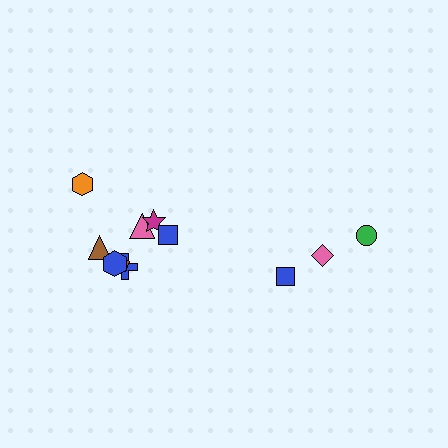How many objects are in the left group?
There are 8 objects.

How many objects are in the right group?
There are 3 objects.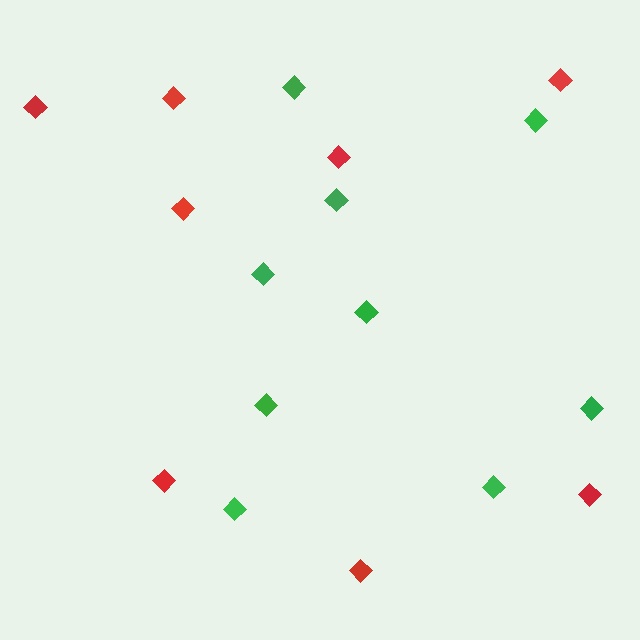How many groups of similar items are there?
There are 2 groups: one group of red diamonds (8) and one group of green diamonds (9).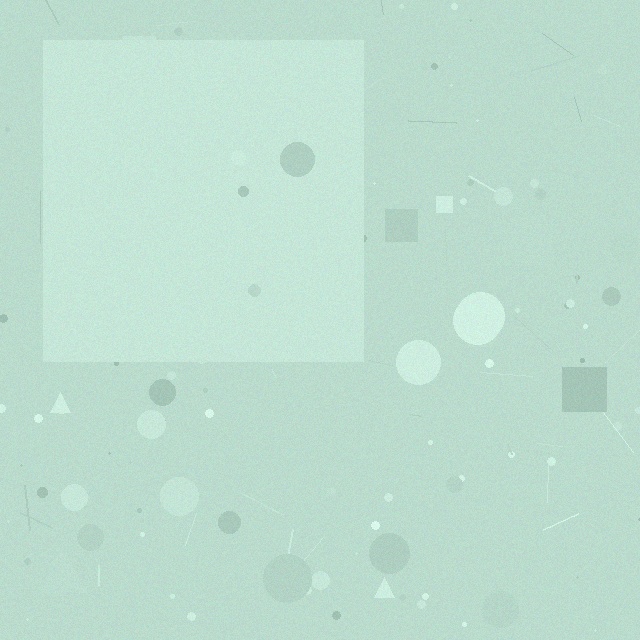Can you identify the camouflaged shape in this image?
The camouflaged shape is a square.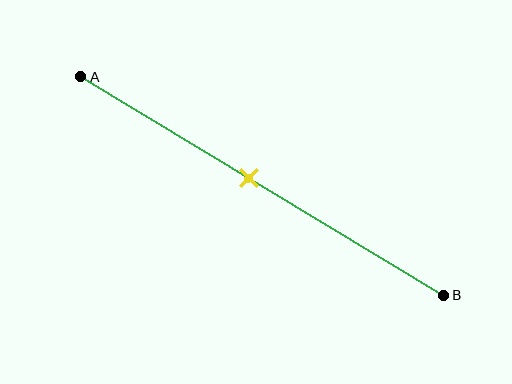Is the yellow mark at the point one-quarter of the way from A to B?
No, the mark is at about 45% from A, not at the 25% one-quarter point.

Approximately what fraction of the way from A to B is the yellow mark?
The yellow mark is approximately 45% of the way from A to B.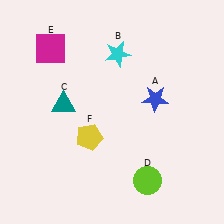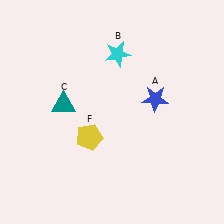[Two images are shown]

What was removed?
The lime circle (D), the magenta square (E) were removed in Image 2.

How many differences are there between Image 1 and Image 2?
There are 2 differences between the two images.